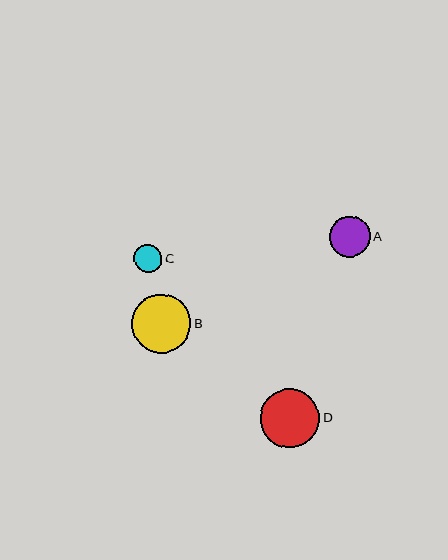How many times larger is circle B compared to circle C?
Circle B is approximately 2.1 times the size of circle C.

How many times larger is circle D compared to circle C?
Circle D is approximately 2.1 times the size of circle C.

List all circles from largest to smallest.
From largest to smallest: D, B, A, C.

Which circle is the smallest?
Circle C is the smallest with a size of approximately 28 pixels.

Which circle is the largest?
Circle D is the largest with a size of approximately 59 pixels.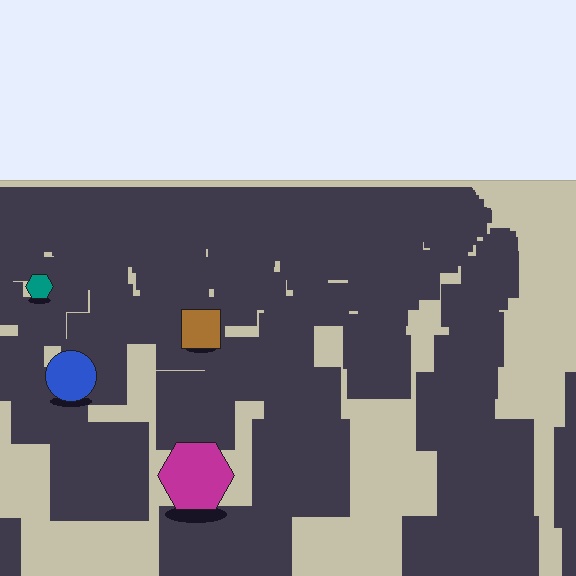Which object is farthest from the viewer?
The teal hexagon is farthest from the viewer. It appears smaller and the ground texture around it is denser.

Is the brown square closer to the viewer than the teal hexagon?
Yes. The brown square is closer — you can tell from the texture gradient: the ground texture is coarser near it.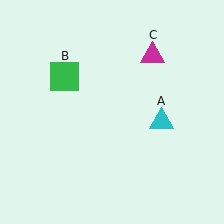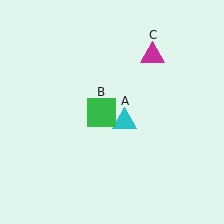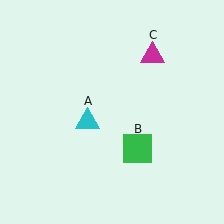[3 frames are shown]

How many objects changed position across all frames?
2 objects changed position: cyan triangle (object A), green square (object B).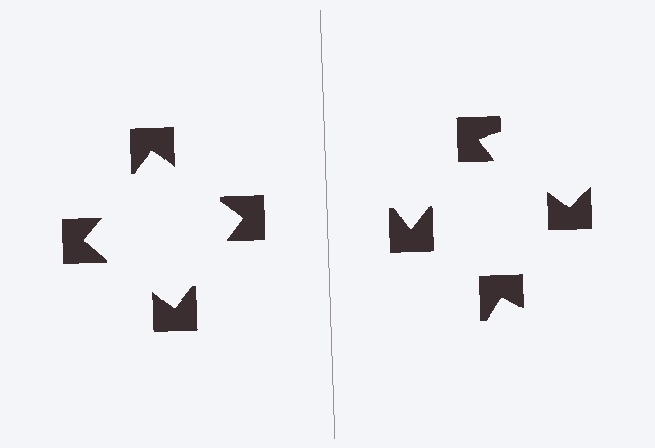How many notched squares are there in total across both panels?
8 — 4 on each side.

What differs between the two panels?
The notched squares are positioned identically on both sides; only the wedge orientations differ. On the left they align to a square; on the right they are misaligned.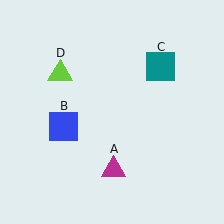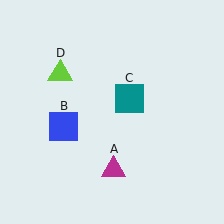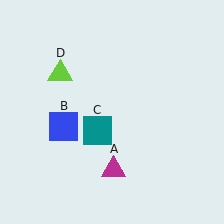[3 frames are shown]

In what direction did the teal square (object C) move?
The teal square (object C) moved down and to the left.